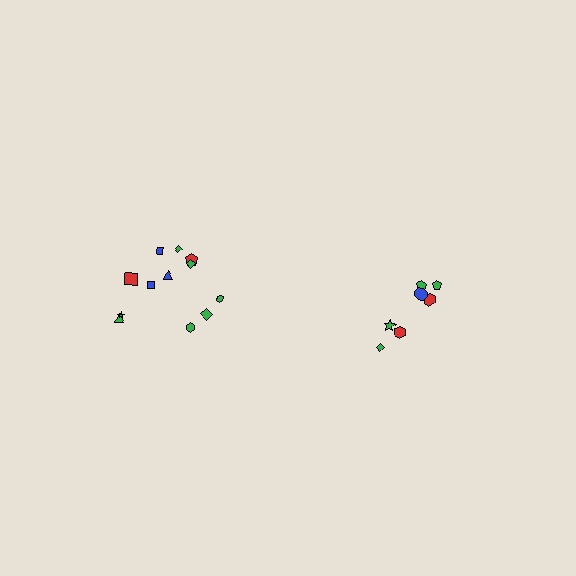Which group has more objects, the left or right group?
The left group.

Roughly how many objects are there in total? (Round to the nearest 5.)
Roughly 20 objects in total.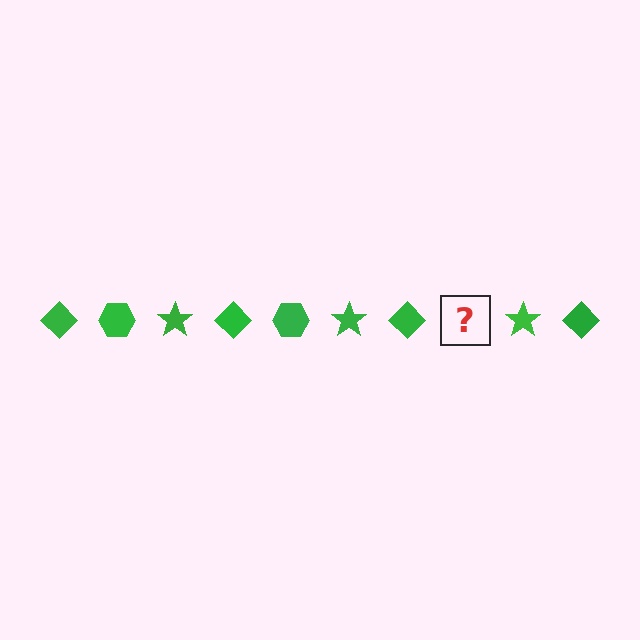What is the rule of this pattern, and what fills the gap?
The rule is that the pattern cycles through diamond, hexagon, star shapes in green. The gap should be filled with a green hexagon.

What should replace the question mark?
The question mark should be replaced with a green hexagon.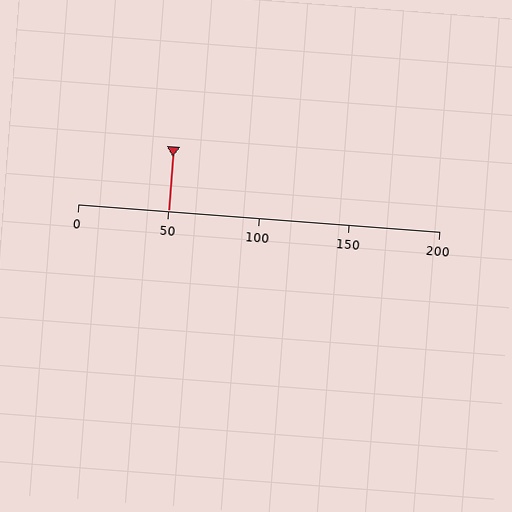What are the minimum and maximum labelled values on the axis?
The axis runs from 0 to 200.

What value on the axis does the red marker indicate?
The marker indicates approximately 50.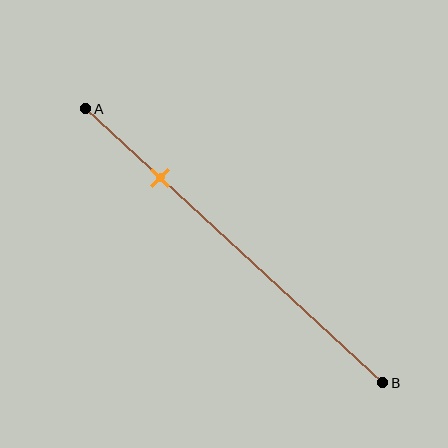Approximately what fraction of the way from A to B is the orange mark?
The orange mark is approximately 25% of the way from A to B.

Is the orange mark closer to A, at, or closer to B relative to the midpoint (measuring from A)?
The orange mark is closer to point A than the midpoint of segment AB.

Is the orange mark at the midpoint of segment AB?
No, the mark is at about 25% from A, not at the 50% midpoint.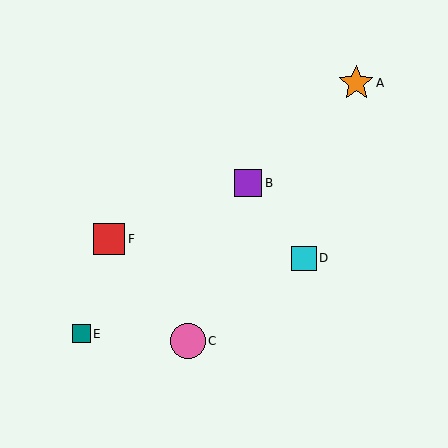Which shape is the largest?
The pink circle (labeled C) is the largest.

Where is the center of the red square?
The center of the red square is at (109, 239).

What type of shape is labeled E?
Shape E is a teal square.